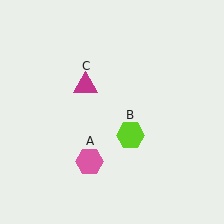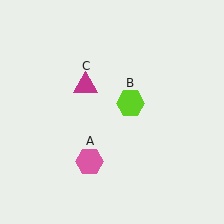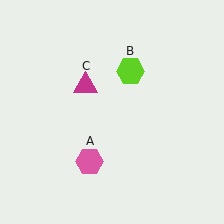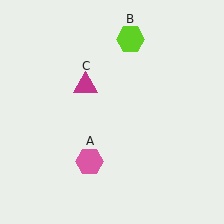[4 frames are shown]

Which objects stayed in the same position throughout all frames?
Pink hexagon (object A) and magenta triangle (object C) remained stationary.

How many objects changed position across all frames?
1 object changed position: lime hexagon (object B).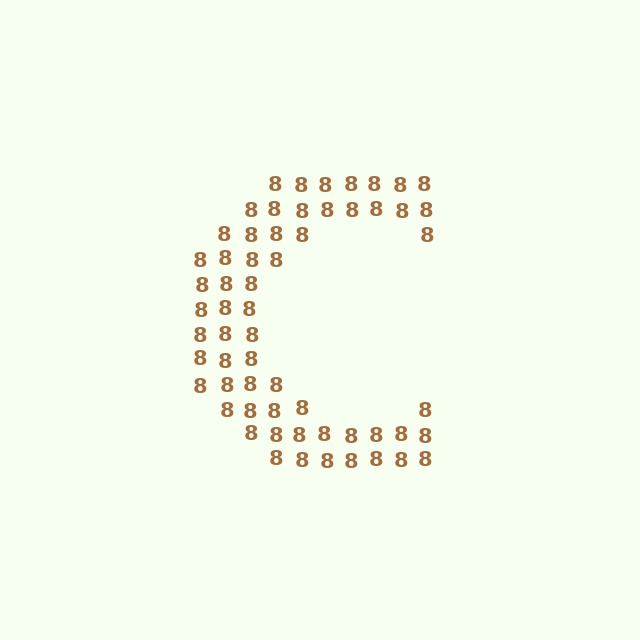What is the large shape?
The large shape is the letter C.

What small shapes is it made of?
It is made of small digit 8's.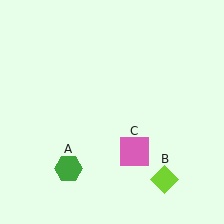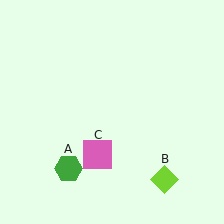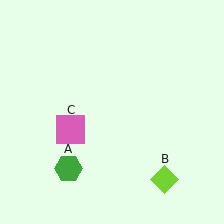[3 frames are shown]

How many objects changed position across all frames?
1 object changed position: pink square (object C).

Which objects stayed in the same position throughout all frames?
Green hexagon (object A) and lime diamond (object B) remained stationary.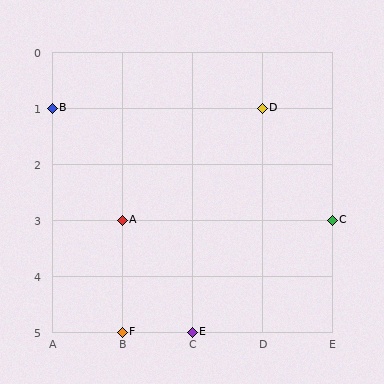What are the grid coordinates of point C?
Point C is at grid coordinates (E, 3).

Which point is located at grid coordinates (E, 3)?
Point C is at (E, 3).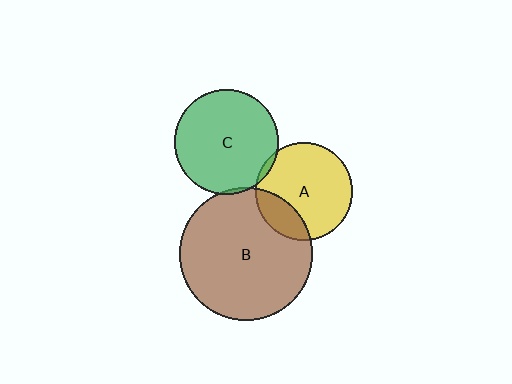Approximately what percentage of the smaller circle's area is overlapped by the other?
Approximately 5%.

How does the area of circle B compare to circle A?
Approximately 1.8 times.